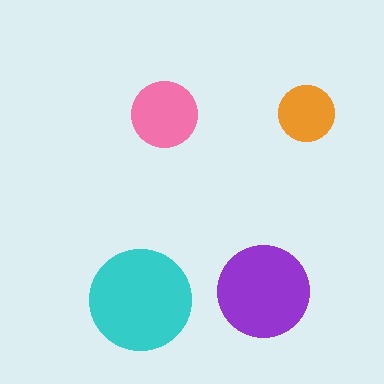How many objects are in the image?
There are 4 objects in the image.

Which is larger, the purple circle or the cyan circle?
The cyan one.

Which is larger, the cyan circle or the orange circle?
The cyan one.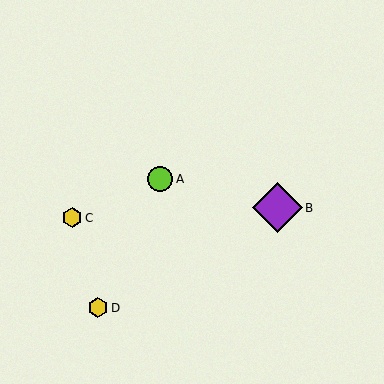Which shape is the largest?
The purple diamond (labeled B) is the largest.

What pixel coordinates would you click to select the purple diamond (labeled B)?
Click at (277, 208) to select the purple diamond B.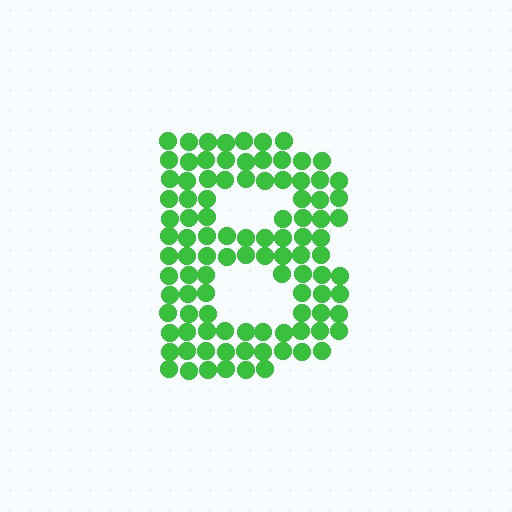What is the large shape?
The large shape is the letter B.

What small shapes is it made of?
It is made of small circles.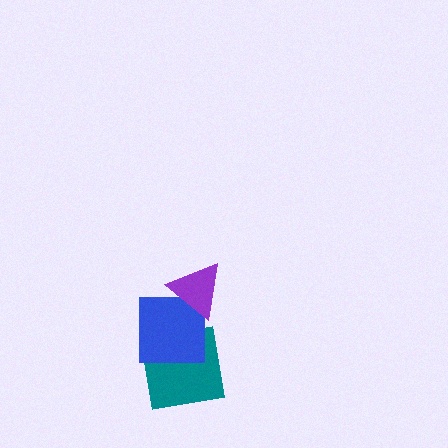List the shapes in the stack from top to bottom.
From top to bottom: the purple triangle, the blue square, the teal square.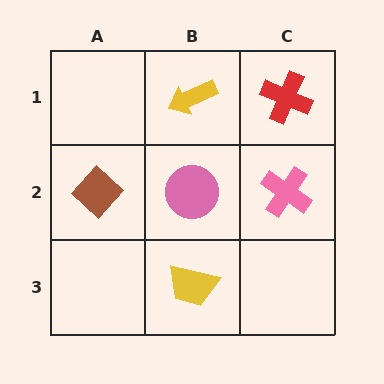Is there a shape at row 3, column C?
No, that cell is empty.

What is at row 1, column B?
A yellow arrow.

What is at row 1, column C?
A red cross.